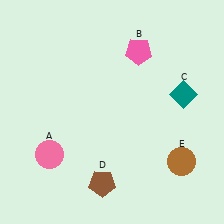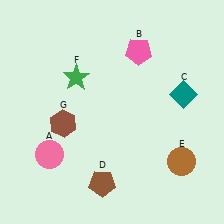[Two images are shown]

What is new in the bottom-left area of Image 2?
A brown hexagon (G) was added in the bottom-left area of Image 2.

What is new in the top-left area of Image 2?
A green star (F) was added in the top-left area of Image 2.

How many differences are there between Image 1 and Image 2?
There are 2 differences between the two images.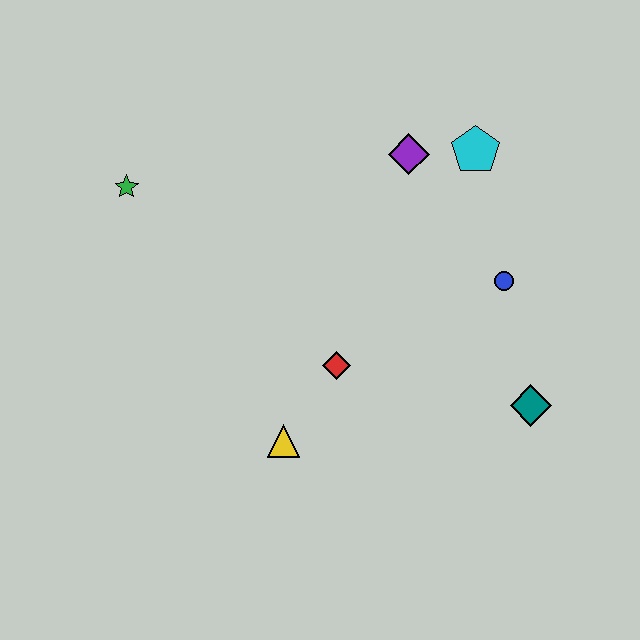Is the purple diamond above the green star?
Yes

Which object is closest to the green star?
The red diamond is closest to the green star.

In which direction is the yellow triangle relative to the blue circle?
The yellow triangle is to the left of the blue circle.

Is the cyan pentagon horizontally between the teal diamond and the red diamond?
Yes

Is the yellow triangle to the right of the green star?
Yes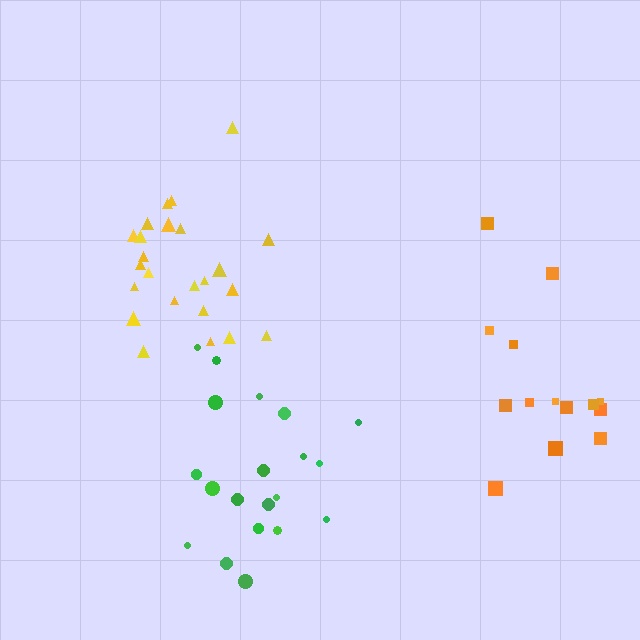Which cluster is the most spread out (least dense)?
Orange.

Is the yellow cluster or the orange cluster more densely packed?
Yellow.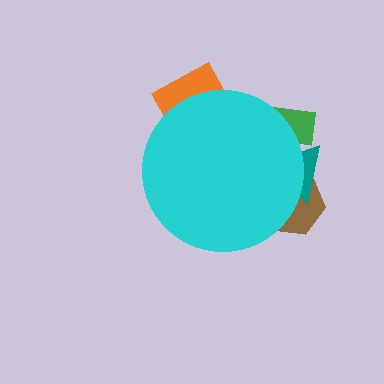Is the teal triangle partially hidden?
Yes, the teal triangle is partially hidden behind the cyan circle.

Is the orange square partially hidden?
Yes, the orange square is partially hidden behind the cyan circle.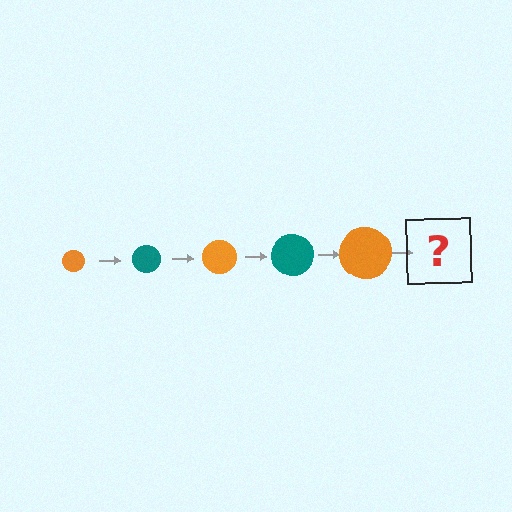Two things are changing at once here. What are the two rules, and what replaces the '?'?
The two rules are that the circle grows larger each step and the color cycles through orange and teal. The '?' should be a teal circle, larger than the previous one.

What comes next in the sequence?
The next element should be a teal circle, larger than the previous one.